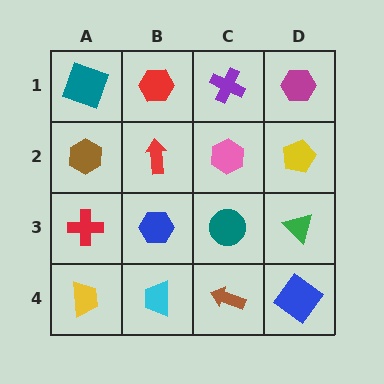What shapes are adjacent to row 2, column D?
A magenta hexagon (row 1, column D), a green triangle (row 3, column D), a pink hexagon (row 2, column C).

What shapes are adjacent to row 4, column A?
A red cross (row 3, column A), a cyan trapezoid (row 4, column B).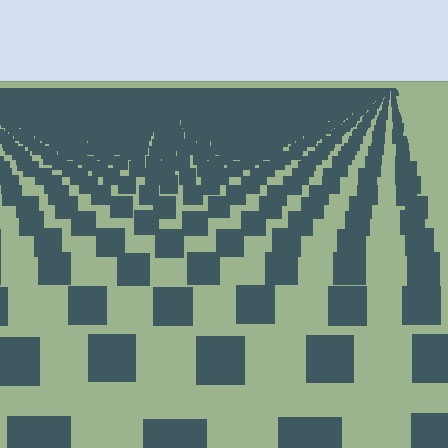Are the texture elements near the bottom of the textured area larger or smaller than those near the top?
Larger. Near the bottom, elements are closer to the viewer and appear at a bigger on-screen size.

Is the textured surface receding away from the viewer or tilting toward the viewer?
The surface is receding away from the viewer. Texture elements get smaller and denser toward the top.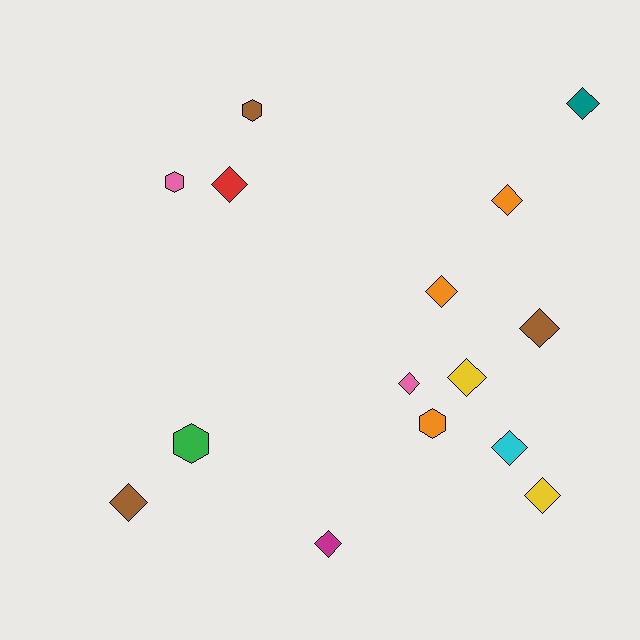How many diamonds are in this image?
There are 11 diamonds.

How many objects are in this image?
There are 15 objects.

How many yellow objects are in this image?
There are 2 yellow objects.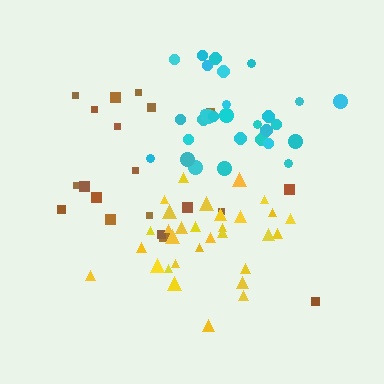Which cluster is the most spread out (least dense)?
Brown.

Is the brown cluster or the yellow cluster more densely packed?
Yellow.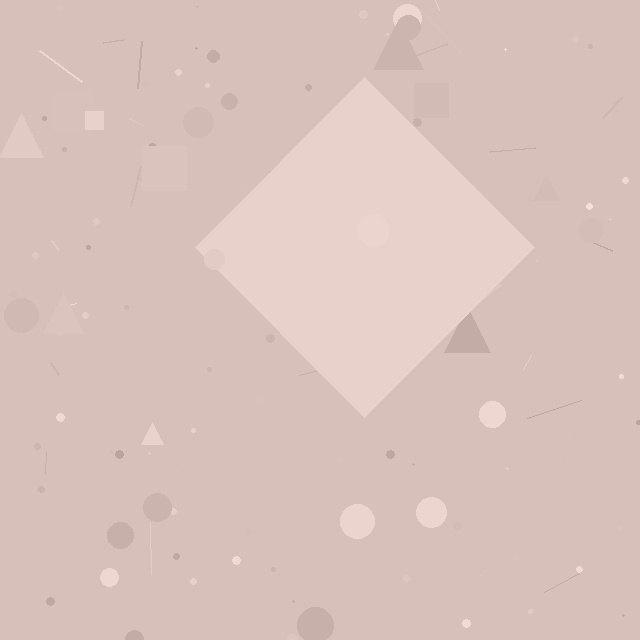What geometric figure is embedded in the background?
A diamond is embedded in the background.